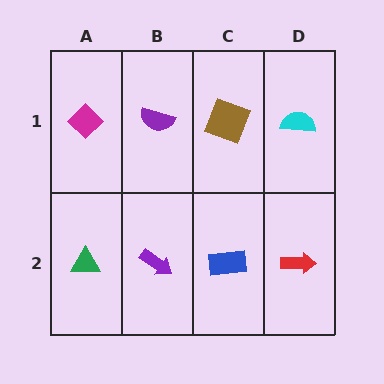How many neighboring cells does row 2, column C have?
3.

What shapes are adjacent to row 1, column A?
A green triangle (row 2, column A), a purple semicircle (row 1, column B).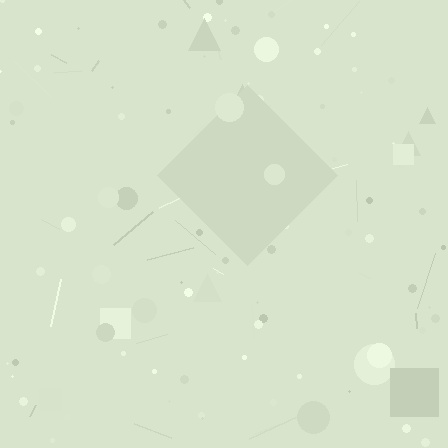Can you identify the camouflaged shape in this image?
The camouflaged shape is a diamond.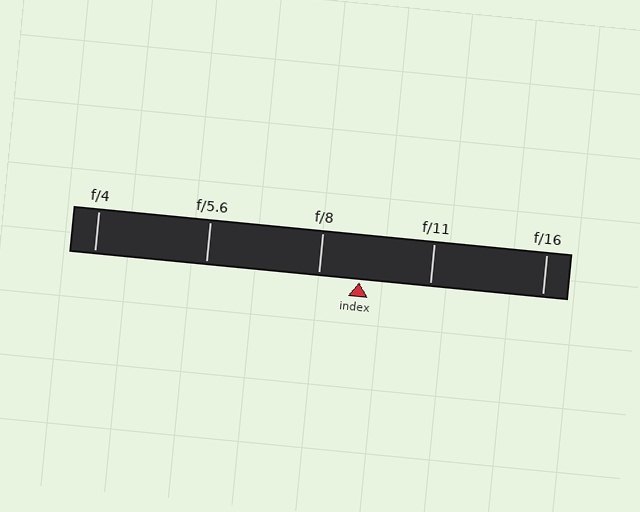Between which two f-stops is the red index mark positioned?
The index mark is between f/8 and f/11.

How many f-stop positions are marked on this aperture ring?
There are 5 f-stop positions marked.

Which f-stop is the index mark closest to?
The index mark is closest to f/8.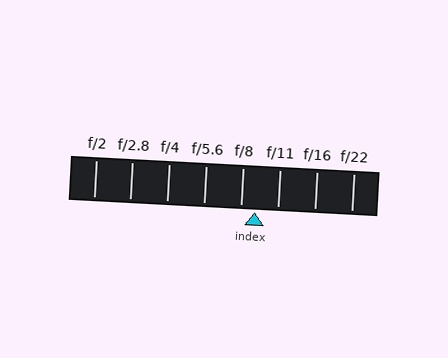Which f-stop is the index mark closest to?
The index mark is closest to f/8.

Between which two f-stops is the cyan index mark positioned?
The index mark is between f/8 and f/11.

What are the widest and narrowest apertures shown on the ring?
The widest aperture shown is f/2 and the narrowest is f/22.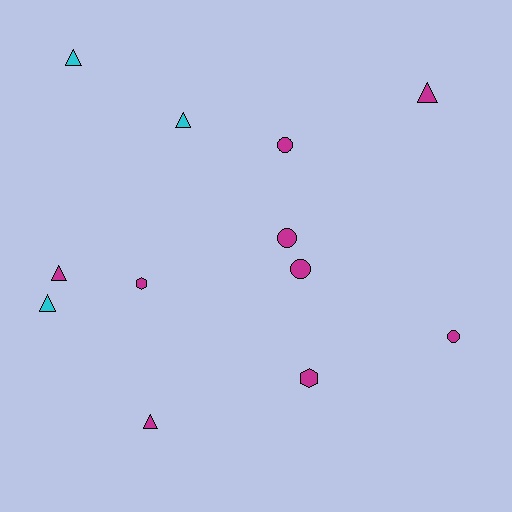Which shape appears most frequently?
Triangle, with 6 objects.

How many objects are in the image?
There are 12 objects.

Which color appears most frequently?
Magenta, with 9 objects.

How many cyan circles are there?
There are no cyan circles.